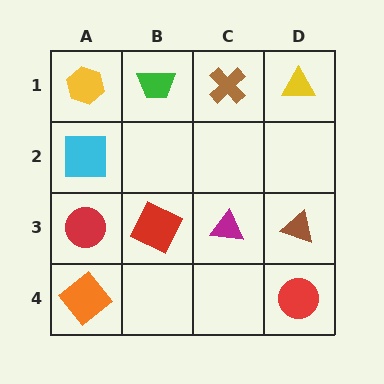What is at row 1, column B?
A green trapezoid.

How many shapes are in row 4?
2 shapes.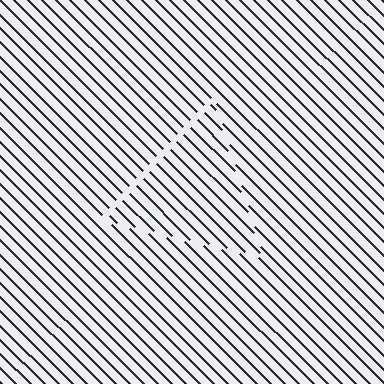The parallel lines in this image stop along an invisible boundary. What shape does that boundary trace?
An illusory triangle. The interior of the shape contains the same grating, shifted by half a period — the contour is defined by the phase discontinuity where line-ends from the inner and outer gratings abut.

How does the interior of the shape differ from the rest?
The interior of the shape contains the same grating, shifted by half a period — the contour is defined by the phase discontinuity where line-ends from the inner and outer gratings abut.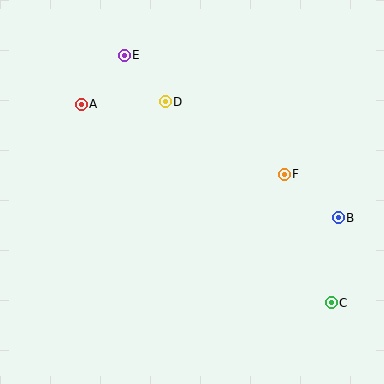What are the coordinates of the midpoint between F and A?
The midpoint between F and A is at (183, 139).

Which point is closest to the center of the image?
Point D at (165, 102) is closest to the center.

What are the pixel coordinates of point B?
Point B is at (338, 218).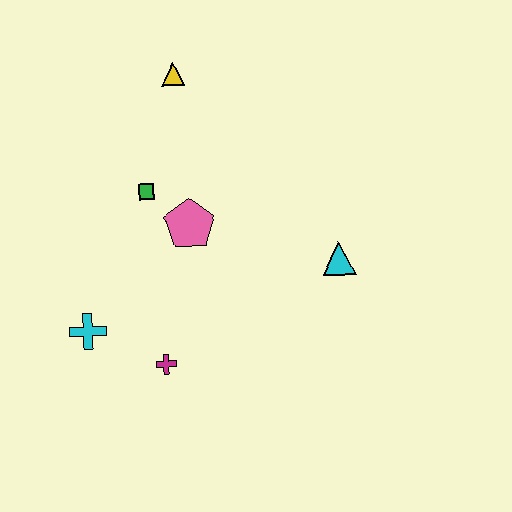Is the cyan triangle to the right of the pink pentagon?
Yes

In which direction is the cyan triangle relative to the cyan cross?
The cyan triangle is to the right of the cyan cross.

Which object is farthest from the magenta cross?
The yellow triangle is farthest from the magenta cross.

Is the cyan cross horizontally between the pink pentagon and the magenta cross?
No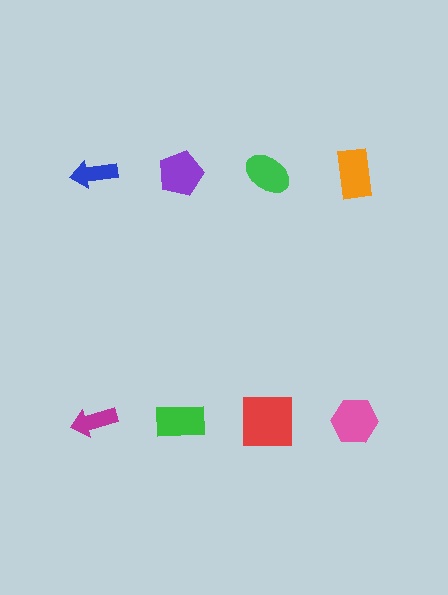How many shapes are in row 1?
4 shapes.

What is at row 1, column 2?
A purple pentagon.